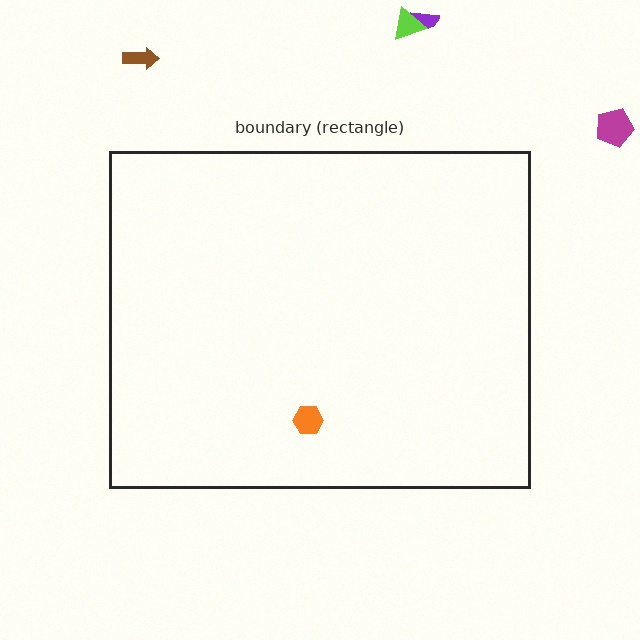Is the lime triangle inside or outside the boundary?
Outside.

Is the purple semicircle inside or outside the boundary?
Outside.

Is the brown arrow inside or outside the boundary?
Outside.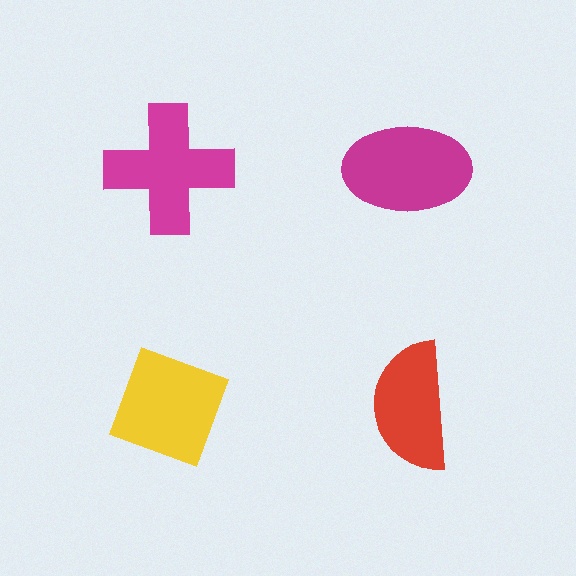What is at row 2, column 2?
A red semicircle.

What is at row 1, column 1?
A magenta cross.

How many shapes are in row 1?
2 shapes.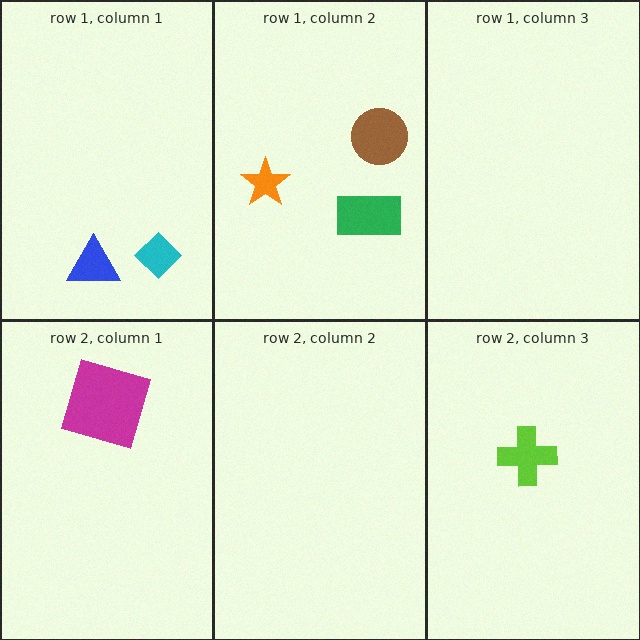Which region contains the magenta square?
The row 2, column 1 region.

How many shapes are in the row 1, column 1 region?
2.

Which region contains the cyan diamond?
The row 1, column 1 region.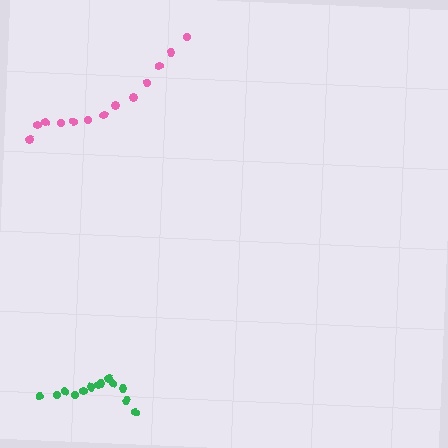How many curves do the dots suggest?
There are 2 distinct paths.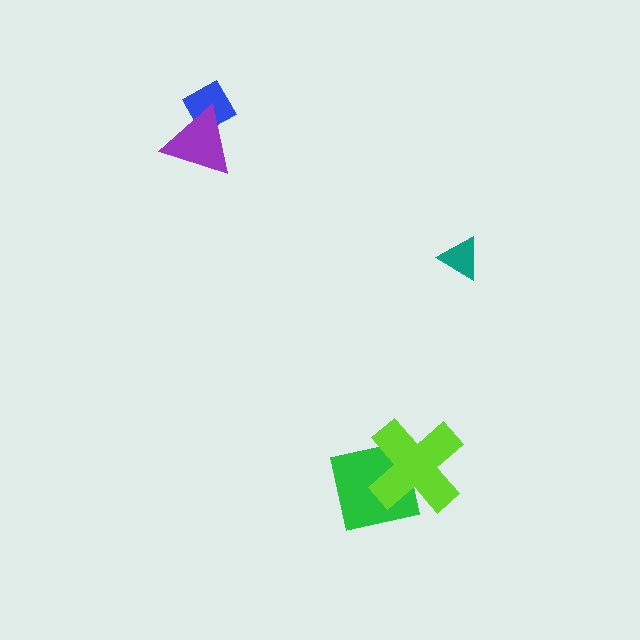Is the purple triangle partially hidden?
No, no other shape covers it.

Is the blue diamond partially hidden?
Yes, it is partially covered by another shape.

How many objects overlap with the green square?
1 object overlaps with the green square.